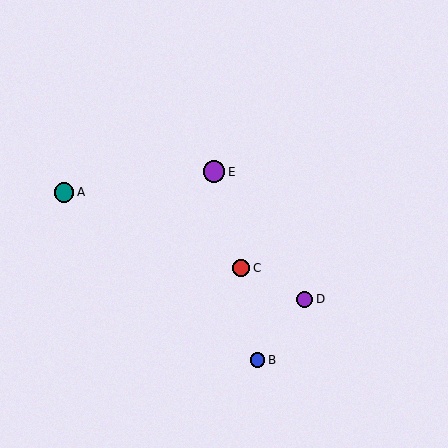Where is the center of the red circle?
The center of the red circle is at (241, 268).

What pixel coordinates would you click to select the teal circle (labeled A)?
Click at (64, 192) to select the teal circle A.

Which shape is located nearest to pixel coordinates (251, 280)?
The red circle (labeled C) at (241, 268) is nearest to that location.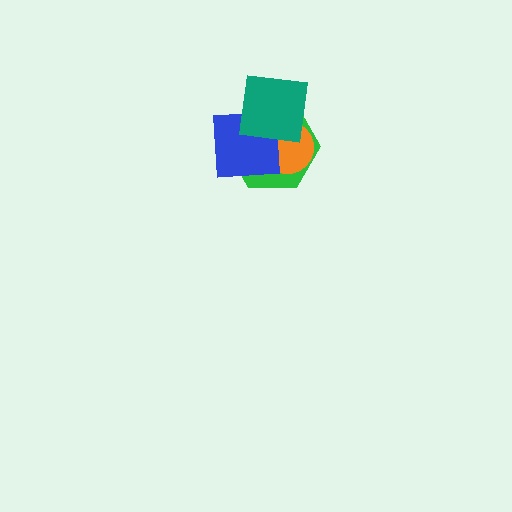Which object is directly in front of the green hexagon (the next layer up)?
The orange circle is directly in front of the green hexagon.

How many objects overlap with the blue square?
3 objects overlap with the blue square.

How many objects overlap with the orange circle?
3 objects overlap with the orange circle.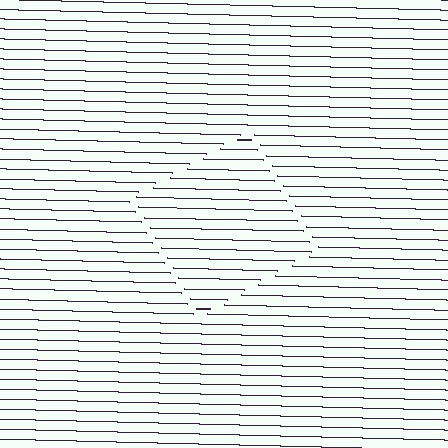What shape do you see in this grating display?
An illusory square. The interior of the shape contains the same grating, shifted by half a period — the contour is defined by the phase discontinuity where line-ends from the inner and outer gratings abut.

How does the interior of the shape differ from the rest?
The interior of the shape contains the same grating, shifted by half a period — the contour is defined by the phase discontinuity where line-ends from the inner and outer gratings abut.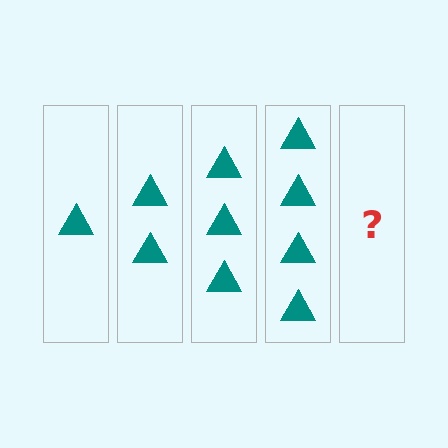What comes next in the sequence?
The next element should be 5 triangles.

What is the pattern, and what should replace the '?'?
The pattern is that each step adds one more triangle. The '?' should be 5 triangles.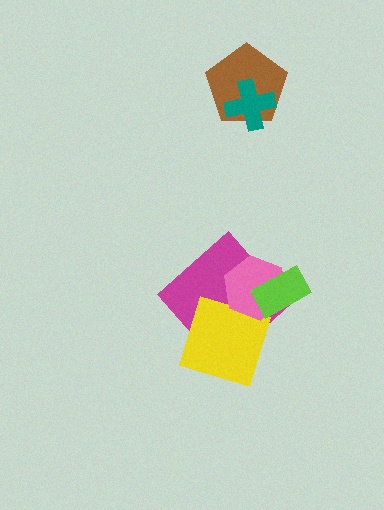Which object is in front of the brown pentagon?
The teal cross is in front of the brown pentagon.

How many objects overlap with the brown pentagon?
1 object overlaps with the brown pentagon.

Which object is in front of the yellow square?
The pink hexagon is in front of the yellow square.